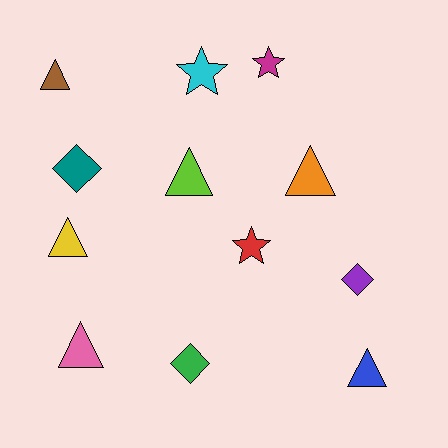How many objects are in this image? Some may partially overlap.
There are 12 objects.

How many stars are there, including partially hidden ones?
There are 3 stars.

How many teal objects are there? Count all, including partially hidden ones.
There is 1 teal object.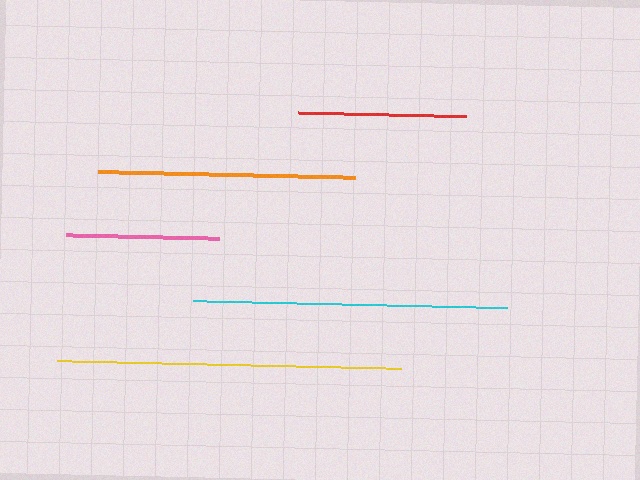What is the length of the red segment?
The red segment is approximately 168 pixels long.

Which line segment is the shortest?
The pink line is the shortest at approximately 153 pixels.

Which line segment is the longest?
The yellow line is the longest at approximately 345 pixels.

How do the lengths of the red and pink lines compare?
The red and pink lines are approximately the same length.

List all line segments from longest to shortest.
From longest to shortest: yellow, cyan, orange, red, pink.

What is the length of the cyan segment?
The cyan segment is approximately 314 pixels long.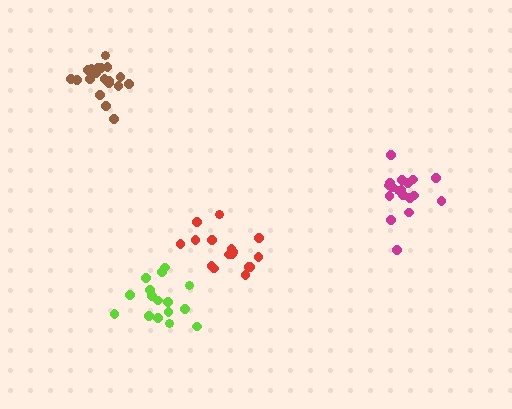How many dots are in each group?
Group 1: 16 dots, Group 2: 16 dots, Group 3: 19 dots, Group 4: 18 dots (69 total).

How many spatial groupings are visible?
There are 4 spatial groupings.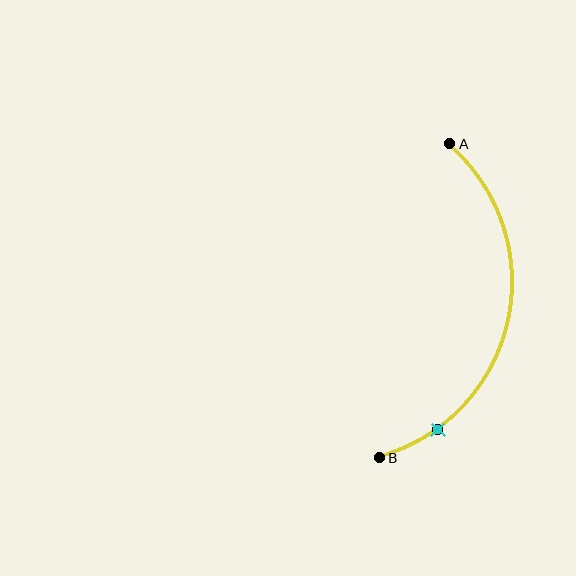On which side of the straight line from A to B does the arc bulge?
The arc bulges to the right of the straight line connecting A and B.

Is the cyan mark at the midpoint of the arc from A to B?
No. The cyan mark lies on the arc but is closer to endpoint B. The arc midpoint would be at the point on the curve equidistant along the arc from both A and B.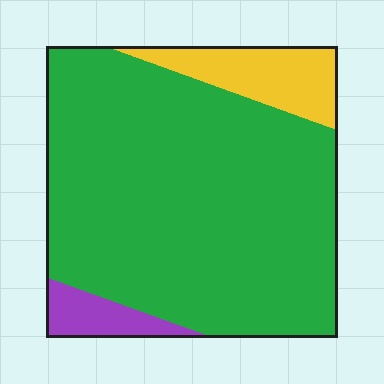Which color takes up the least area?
Purple, at roughly 5%.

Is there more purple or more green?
Green.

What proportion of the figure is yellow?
Yellow covers around 10% of the figure.